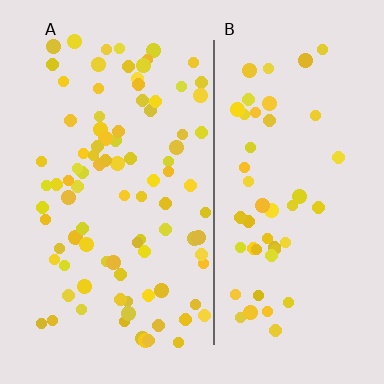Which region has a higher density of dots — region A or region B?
A (the left).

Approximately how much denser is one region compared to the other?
Approximately 1.8× — region A over region B.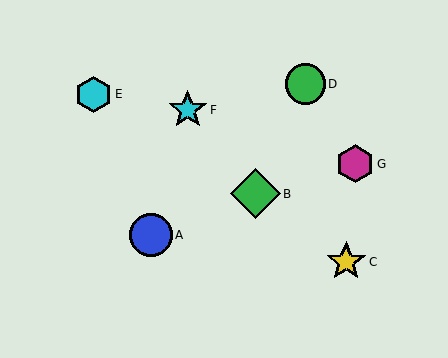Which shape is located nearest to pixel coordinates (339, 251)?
The yellow star (labeled C) at (346, 262) is nearest to that location.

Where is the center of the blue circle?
The center of the blue circle is at (151, 235).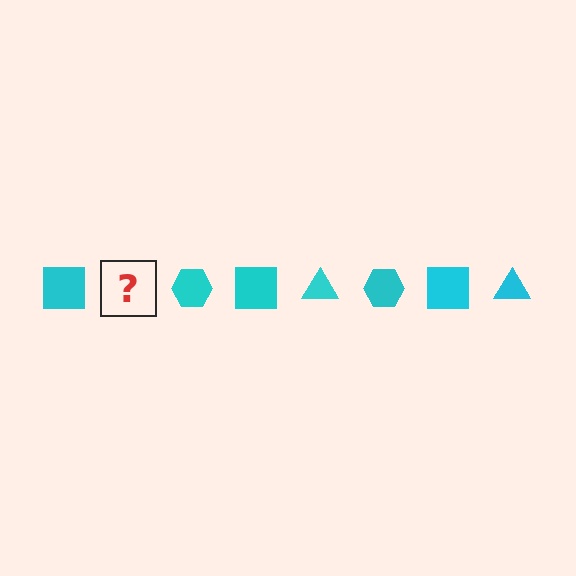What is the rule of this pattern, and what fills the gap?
The rule is that the pattern cycles through square, triangle, hexagon shapes in cyan. The gap should be filled with a cyan triangle.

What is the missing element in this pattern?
The missing element is a cyan triangle.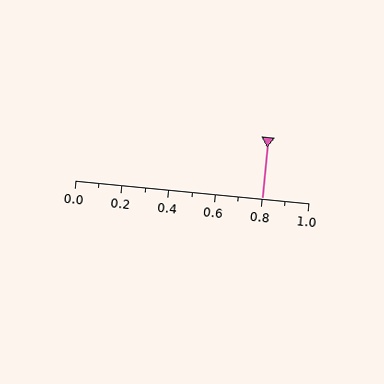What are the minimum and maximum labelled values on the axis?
The axis runs from 0.0 to 1.0.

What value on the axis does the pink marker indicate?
The marker indicates approximately 0.8.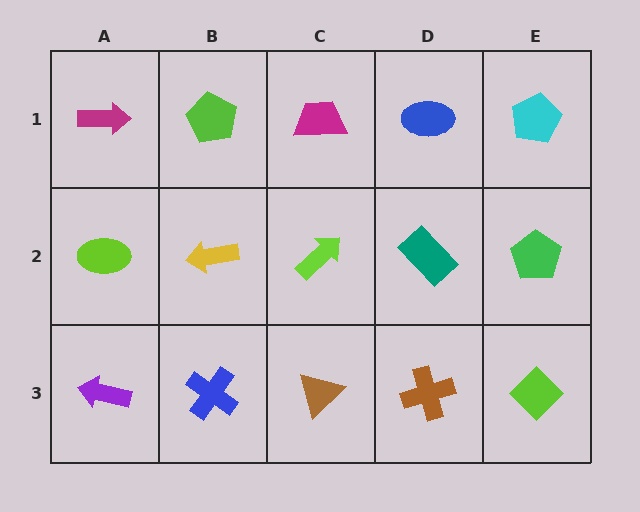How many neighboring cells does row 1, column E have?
2.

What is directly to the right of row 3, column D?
A lime diamond.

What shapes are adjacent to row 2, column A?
A magenta arrow (row 1, column A), a purple arrow (row 3, column A), a yellow arrow (row 2, column B).